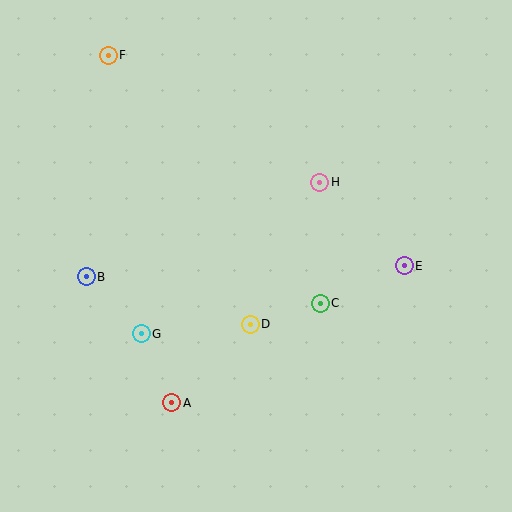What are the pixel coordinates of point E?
Point E is at (404, 266).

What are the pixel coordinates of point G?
Point G is at (141, 334).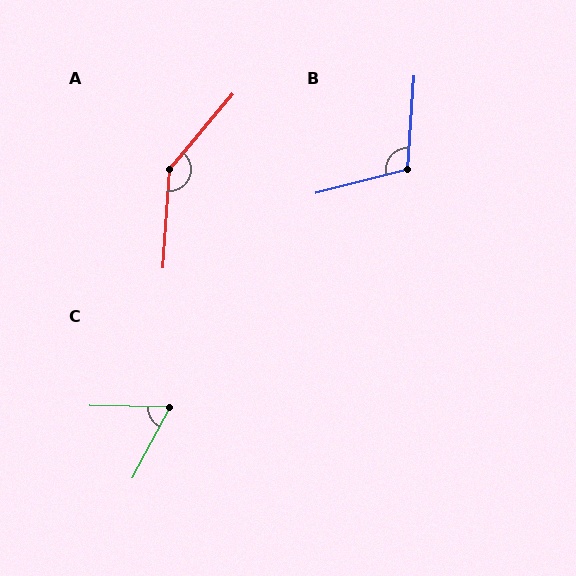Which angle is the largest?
A, at approximately 143 degrees.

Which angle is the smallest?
C, at approximately 64 degrees.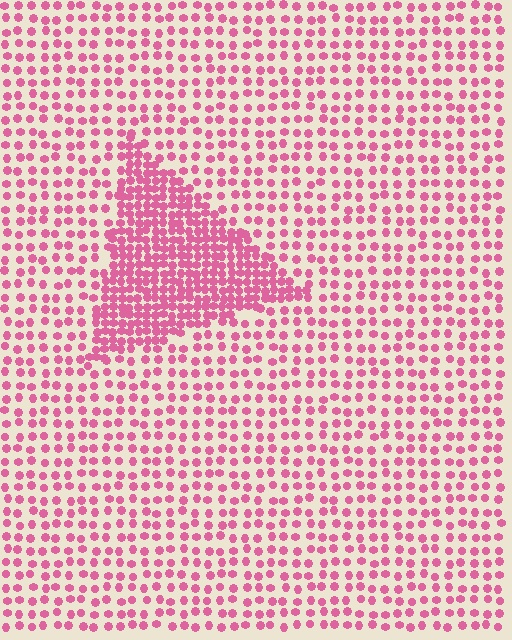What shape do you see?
I see a triangle.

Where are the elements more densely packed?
The elements are more densely packed inside the triangle boundary.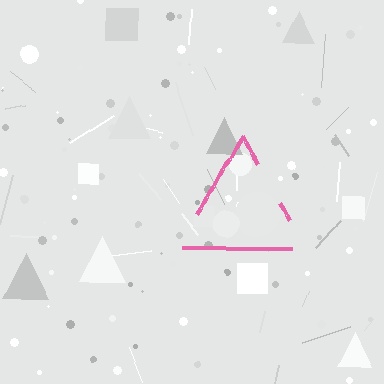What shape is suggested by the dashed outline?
The dashed outline suggests a triangle.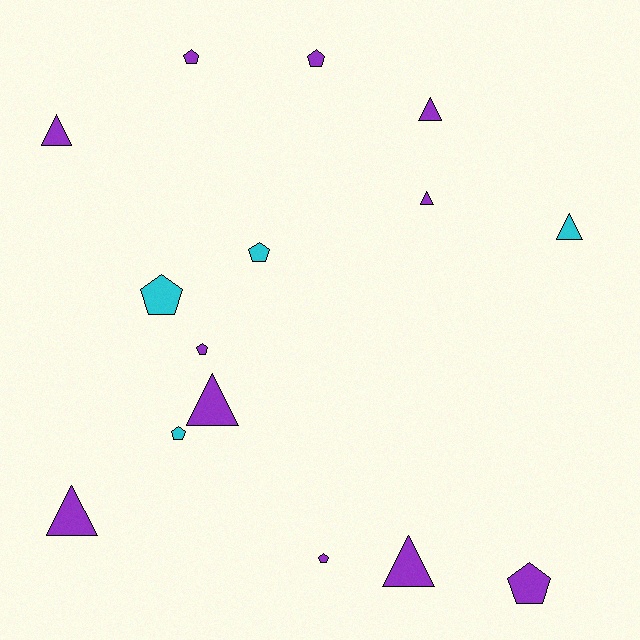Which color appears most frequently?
Purple, with 11 objects.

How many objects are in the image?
There are 15 objects.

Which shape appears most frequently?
Pentagon, with 8 objects.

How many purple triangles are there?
There are 6 purple triangles.